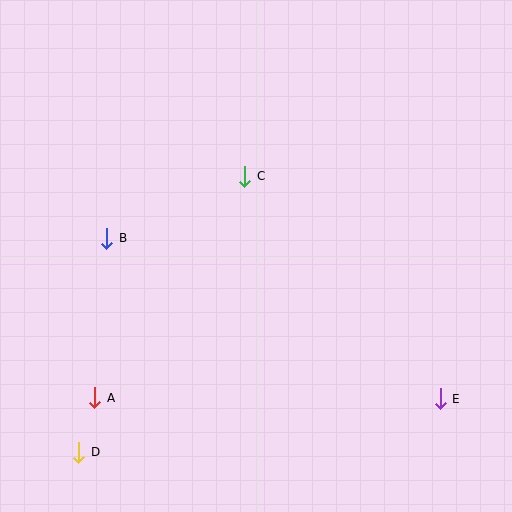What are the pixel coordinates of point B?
Point B is at (107, 238).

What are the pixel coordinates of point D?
Point D is at (79, 452).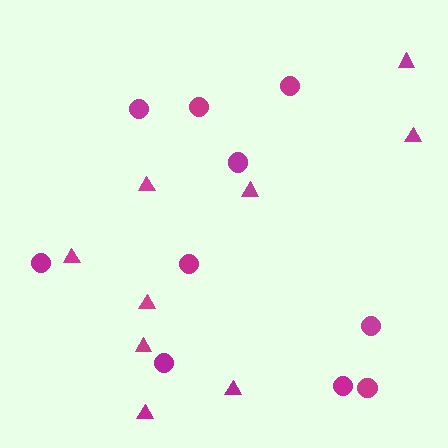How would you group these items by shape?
There are 2 groups: one group of circles (10) and one group of triangles (9).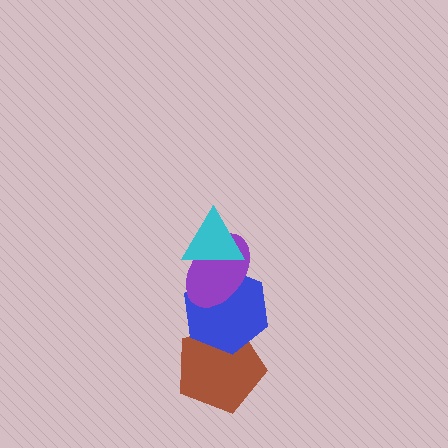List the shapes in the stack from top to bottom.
From top to bottom: the cyan triangle, the purple ellipse, the blue hexagon, the brown pentagon.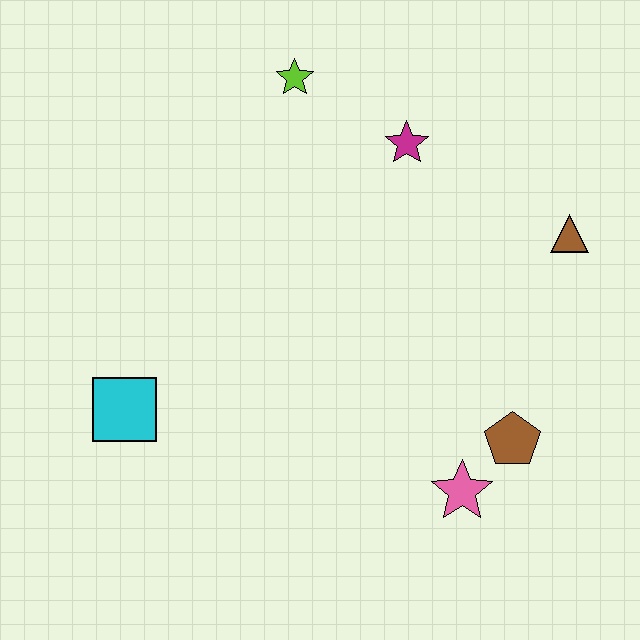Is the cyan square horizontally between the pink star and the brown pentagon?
No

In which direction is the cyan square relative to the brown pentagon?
The cyan square is to the left of the brown pentagon.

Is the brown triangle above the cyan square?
Yes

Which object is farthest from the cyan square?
The brown triangle is farthest from the cyan square.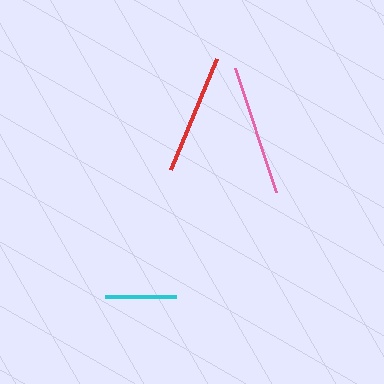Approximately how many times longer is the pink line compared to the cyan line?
The pink line is approximately 1.8 times the length of the cyan line.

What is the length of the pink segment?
The pink segment is approximately 130 pixels long.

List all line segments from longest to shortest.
From longest to shortest: pink, red, cyan.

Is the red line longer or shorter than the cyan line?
The red line is longer than the cyan line.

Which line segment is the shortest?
The cyan line is the shortest at approximately 72 pixels.